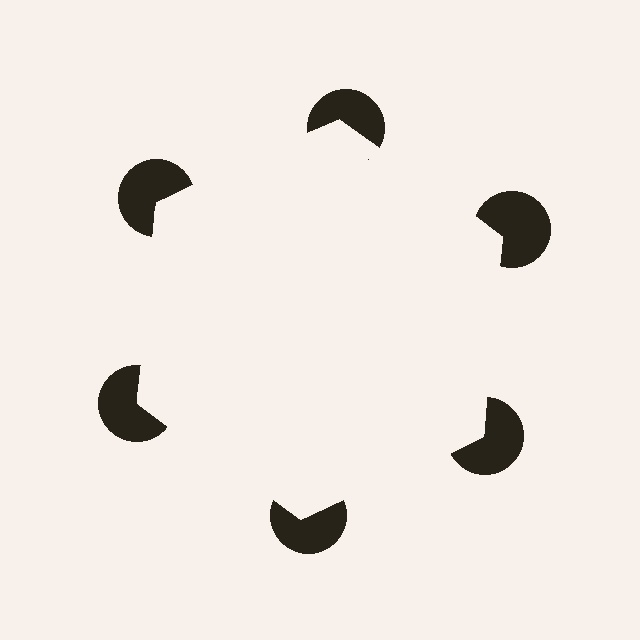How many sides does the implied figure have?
6 sides.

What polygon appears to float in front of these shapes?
An illusory hexagon — its edges are inferred from the aligned wedge cuts in the pac-man discs, not physically drawn.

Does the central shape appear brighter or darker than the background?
It typically appears slightly brighter than the background, even though no actual brightness change is drawn.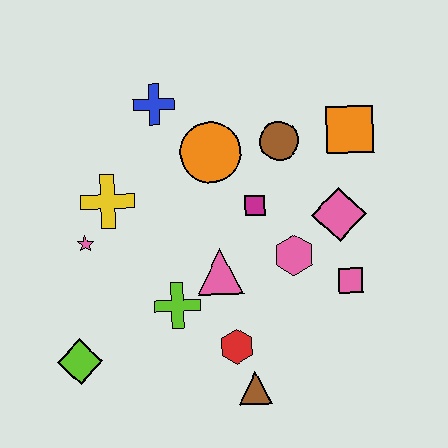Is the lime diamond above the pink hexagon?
No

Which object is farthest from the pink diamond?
The lime diamond is farthest from the pink diamond.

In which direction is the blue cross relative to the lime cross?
The blue cross is above the lime cross.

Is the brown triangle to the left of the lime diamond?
No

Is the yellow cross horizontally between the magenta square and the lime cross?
No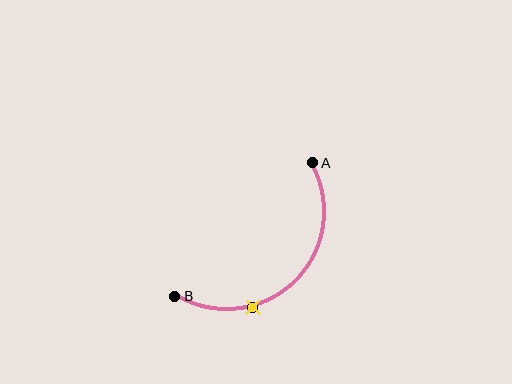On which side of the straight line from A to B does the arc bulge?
The arc bulges below and to the right of the straight line connecting A and B.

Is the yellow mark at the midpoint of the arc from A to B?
No. The yellow mark lies on the arc but is closer to endpoint B. The arc midpoint would be at the point on the curve equidistant along the arc from both A and B.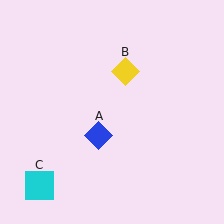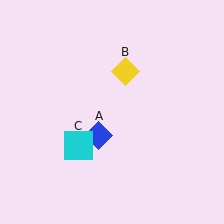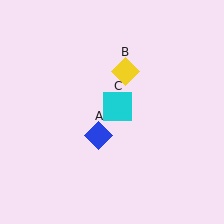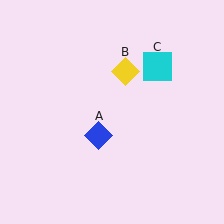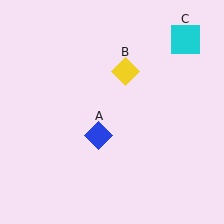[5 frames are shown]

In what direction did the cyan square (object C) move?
The cyan square (object C) moved up and to the right.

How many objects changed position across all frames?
1 object changed position: cyan square (object C).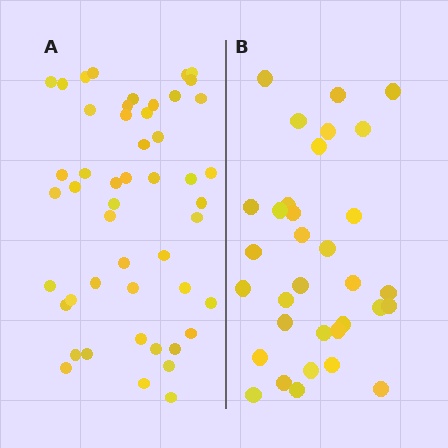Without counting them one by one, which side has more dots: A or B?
Region A (the left region) has more dots.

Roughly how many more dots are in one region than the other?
Region A has approximately 15 more dots than region B.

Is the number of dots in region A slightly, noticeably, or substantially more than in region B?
Region A has substantially more. The ratio is roughly 1.5 to 1.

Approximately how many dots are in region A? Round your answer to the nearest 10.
About 50 dots. (The exact count is 49, which rounds to 50.)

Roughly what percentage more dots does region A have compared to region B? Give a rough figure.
About 50% more.